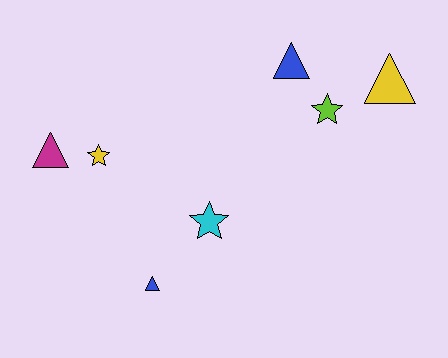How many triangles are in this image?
There are 4 triangles.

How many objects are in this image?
There are 7 objects.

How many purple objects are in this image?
There are no purple objects.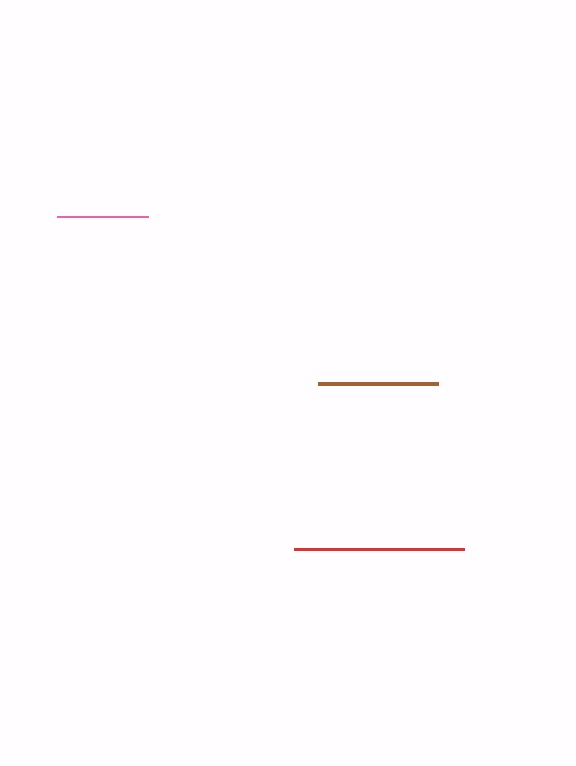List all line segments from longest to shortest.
From longest to shortest: red, brown, pink.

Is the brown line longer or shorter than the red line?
The red line is longer than the brown line.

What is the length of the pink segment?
The pink segment is approximately 91 pixels long.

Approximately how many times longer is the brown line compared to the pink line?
The brown line is approximately 1.3 times the length of the pink line.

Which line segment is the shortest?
The pink line is the shortest at approximately 91 pixels.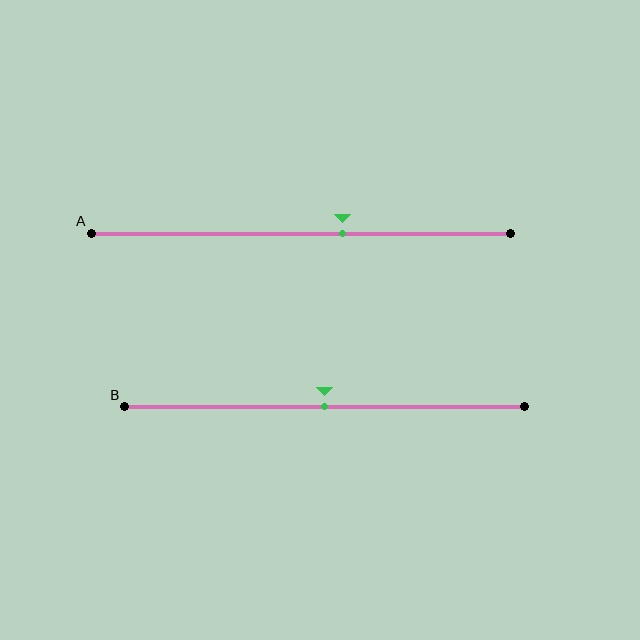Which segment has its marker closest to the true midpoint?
Segment B has its marker closest to the true midpoint.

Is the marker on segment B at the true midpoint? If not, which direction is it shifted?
Yes, the marker on segment B is at the true midpoint.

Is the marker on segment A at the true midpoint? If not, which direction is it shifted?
No, the marker on segment A is shifted to the right by about 10% of the segment length.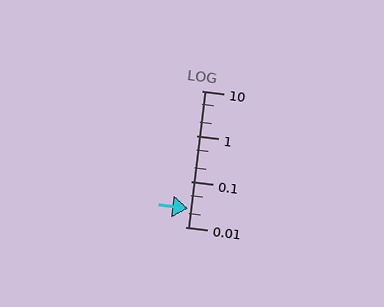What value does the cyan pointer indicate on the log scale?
The pointer indicates approximately 0.026.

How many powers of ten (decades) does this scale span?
The scale spans 3 decades, from 0.01 to 10.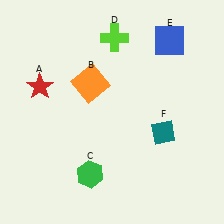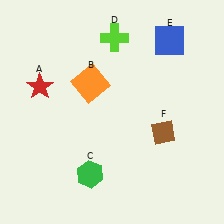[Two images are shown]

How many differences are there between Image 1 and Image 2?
There is 1 difference between the two images.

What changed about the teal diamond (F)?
In Image 1, F is teal. In Image 2, it changed to brown.